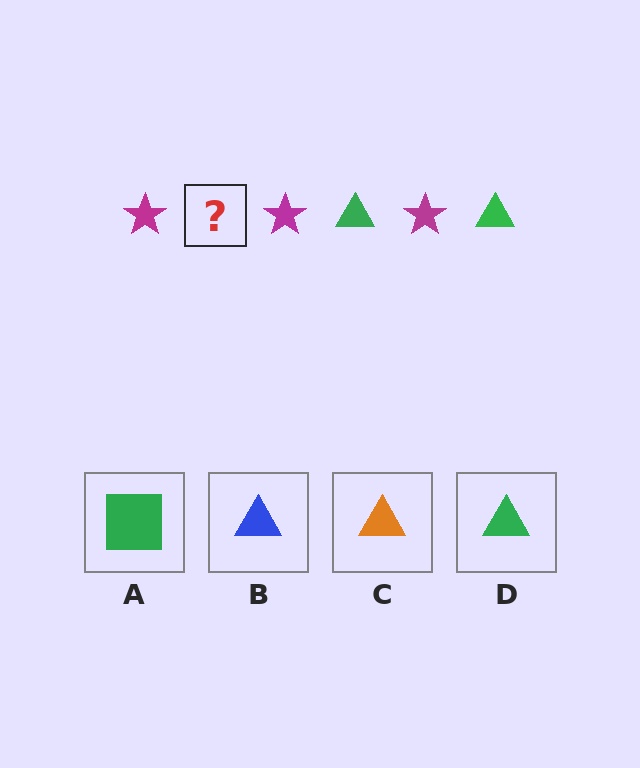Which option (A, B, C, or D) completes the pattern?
D.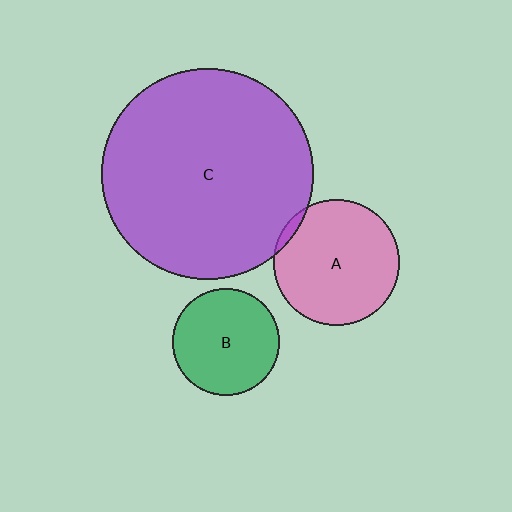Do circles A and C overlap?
Yes.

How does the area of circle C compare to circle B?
Approximately 3.9 times.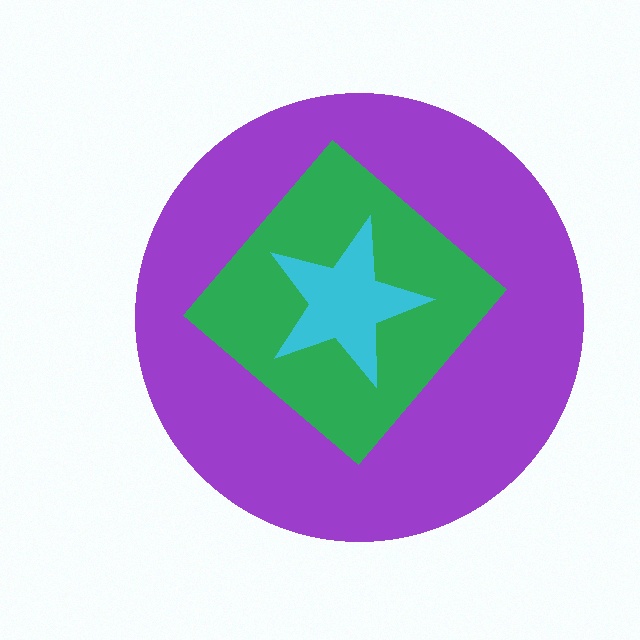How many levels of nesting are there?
3.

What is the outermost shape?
The purple circle.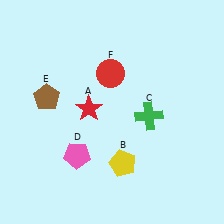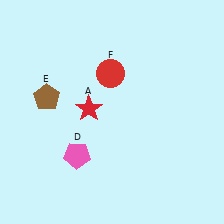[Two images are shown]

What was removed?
The yellow pentagon (B), the green cross (C) were removed in Image 2.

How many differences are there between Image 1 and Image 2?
There are 2 differences between the two images.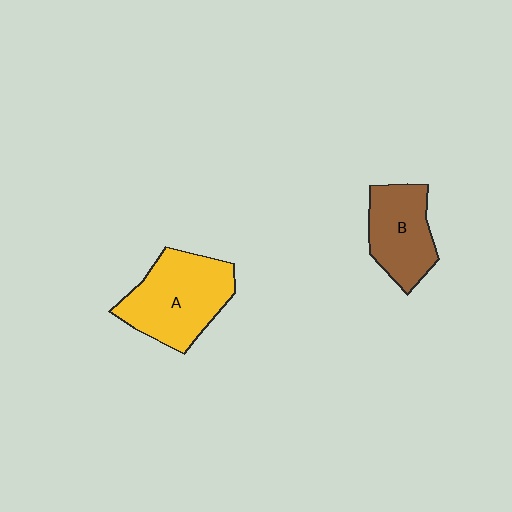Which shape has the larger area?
Shape A (yellow).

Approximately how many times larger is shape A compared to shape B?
Approximately 1.4 times.